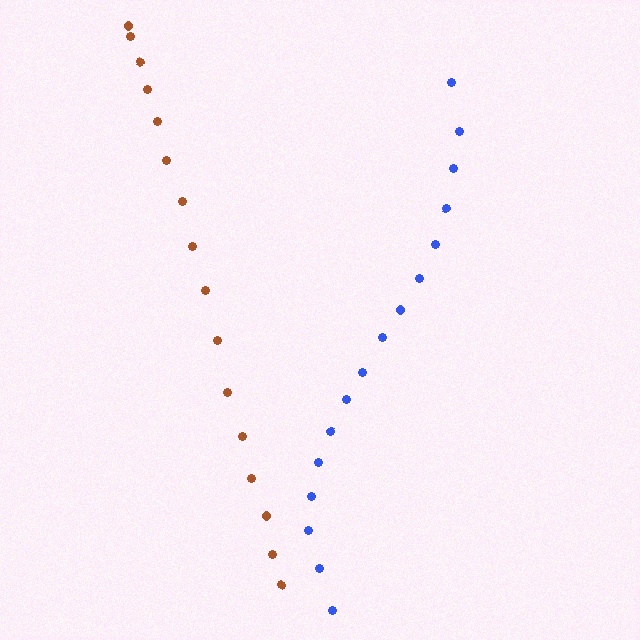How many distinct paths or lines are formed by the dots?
There are 2 distinct paths.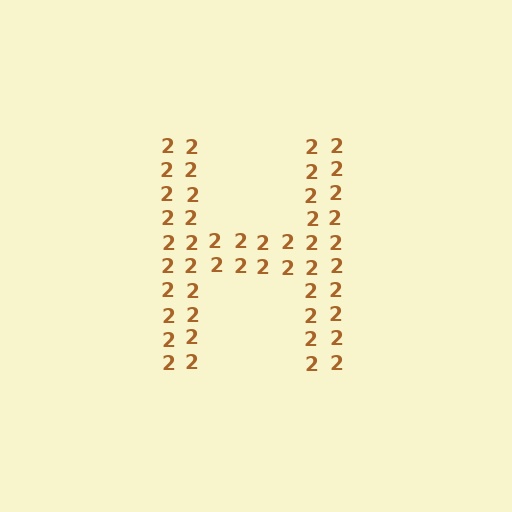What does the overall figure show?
The overall figure shows the letter H.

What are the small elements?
The small elements are digit 2's.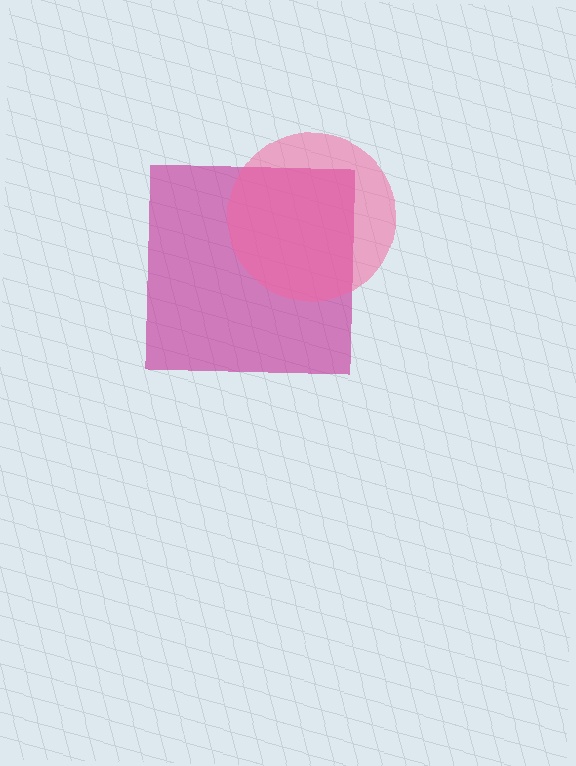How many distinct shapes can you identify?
There are 2 distinct shapes: a magenta square, a pink circle.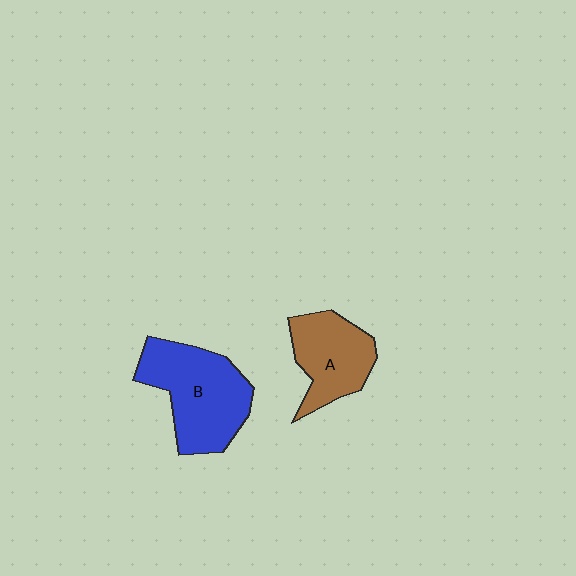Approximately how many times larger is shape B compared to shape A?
Approximately 1.4 times.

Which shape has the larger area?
Shape B (blue).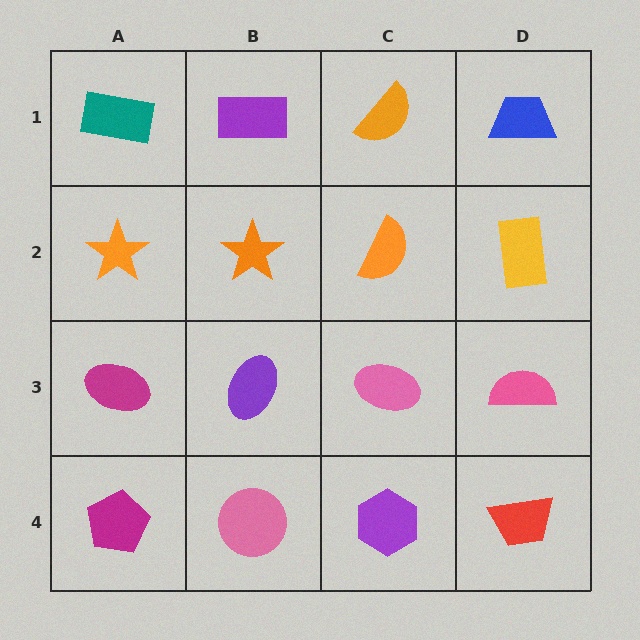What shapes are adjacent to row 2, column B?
A purple rectangle (row 1, column B), a purple ellipse (row 3, column B), an orange star (row 2, column A), an orange semicircle (row 2, column C).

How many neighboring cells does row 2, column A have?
3.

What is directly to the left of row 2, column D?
An orange semicircle.